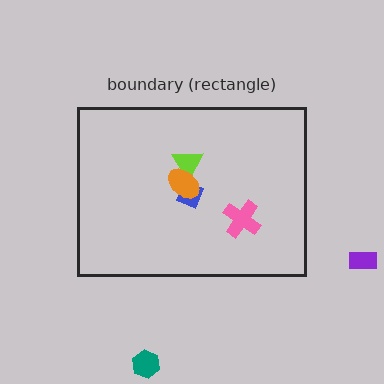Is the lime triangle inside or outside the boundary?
Inside.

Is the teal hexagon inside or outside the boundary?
Outside.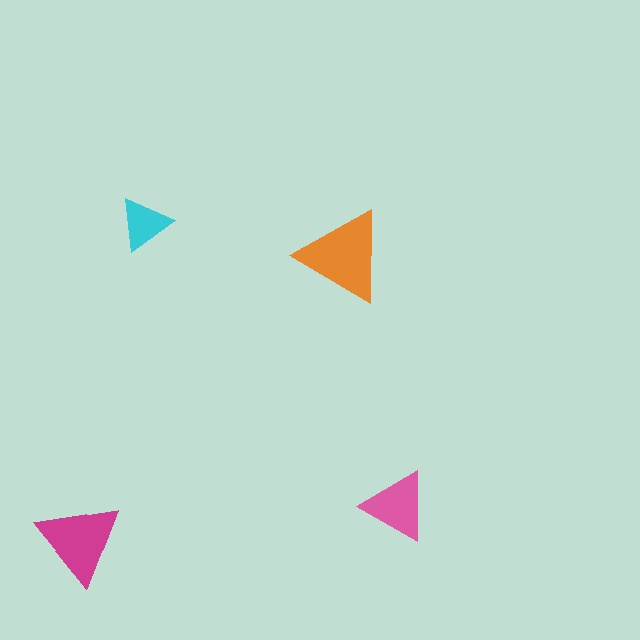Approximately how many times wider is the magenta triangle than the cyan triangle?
About 1.5 times wider.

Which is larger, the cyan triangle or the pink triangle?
The pink one.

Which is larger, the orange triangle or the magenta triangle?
The orange one.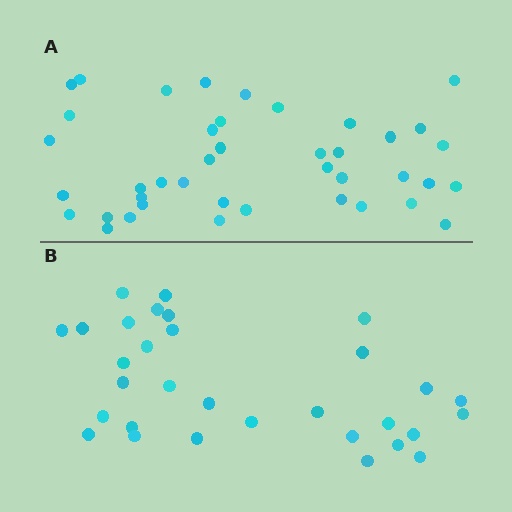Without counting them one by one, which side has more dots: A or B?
Region A (the top region) has more dots.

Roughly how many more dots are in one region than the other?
Region A has roughly 10 or so more dots than region B.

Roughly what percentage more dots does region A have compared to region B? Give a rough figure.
About 30% more.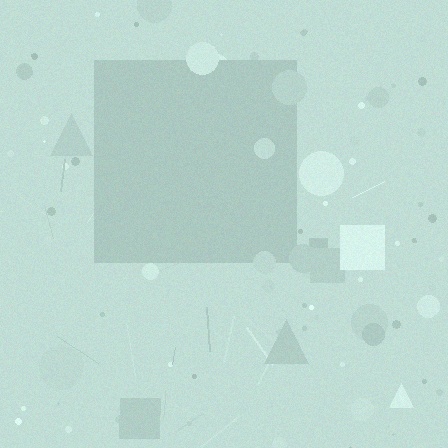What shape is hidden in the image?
A square is hidden in the image.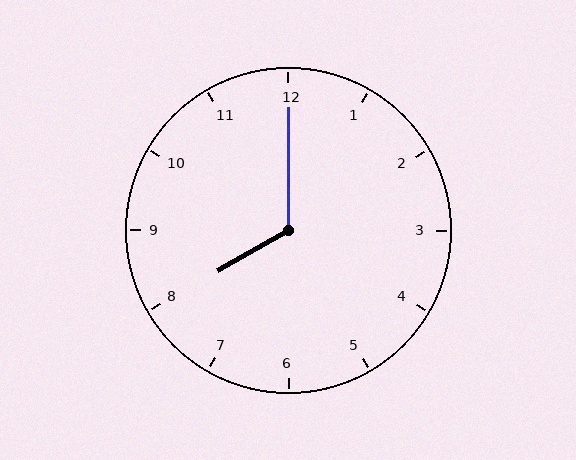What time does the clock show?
8:00.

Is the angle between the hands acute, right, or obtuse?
It is obtuse.